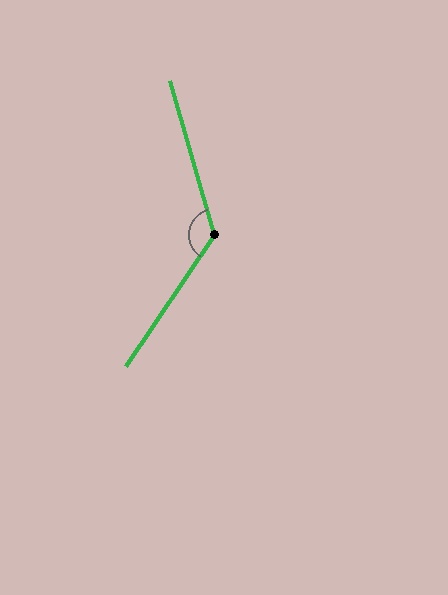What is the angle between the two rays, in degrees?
Approximately 130 degrees.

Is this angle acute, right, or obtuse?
It is obtuse.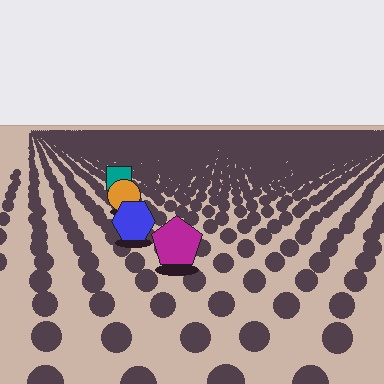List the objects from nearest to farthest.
From nearest to farthest: the magenta pentagon, the blue hexagon, the orange circle, the teal square.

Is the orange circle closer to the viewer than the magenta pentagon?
No. The magenta pentagon is closer — you can tell from the texture gradient: the ground texture is coarser near it.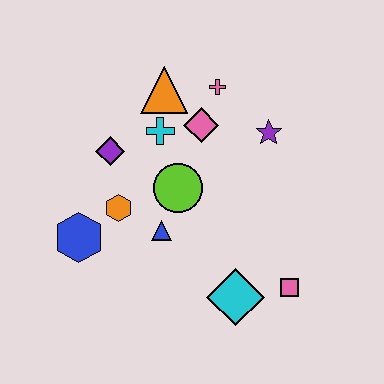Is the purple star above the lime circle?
Yes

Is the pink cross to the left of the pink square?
Yes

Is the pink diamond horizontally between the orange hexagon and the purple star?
Yes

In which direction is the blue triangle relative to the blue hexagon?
The blue triangle is to the right of the blue hexagon.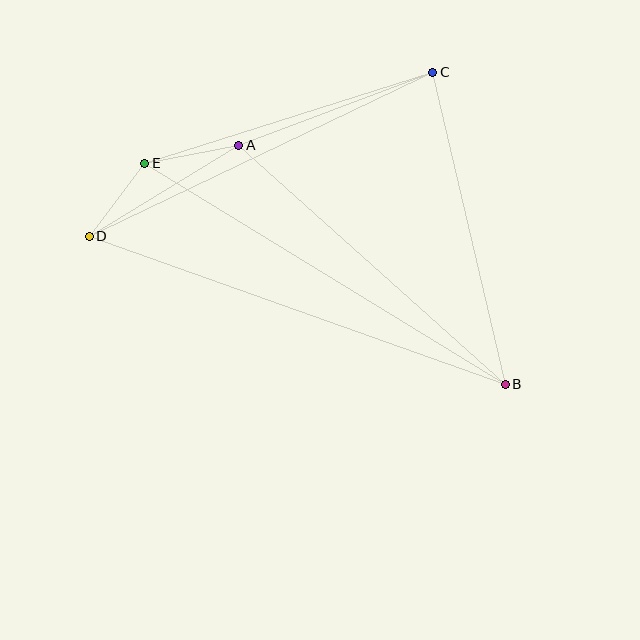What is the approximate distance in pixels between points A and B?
The distance between A and B is approximately 358 pixels.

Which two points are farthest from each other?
Points B and D are farthest from each other.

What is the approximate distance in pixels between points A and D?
The distance between A and D is approximately 175 pixels.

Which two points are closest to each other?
Points D and E are closest to each other.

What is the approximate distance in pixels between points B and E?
The distance between B and E is approximately 423 pixels.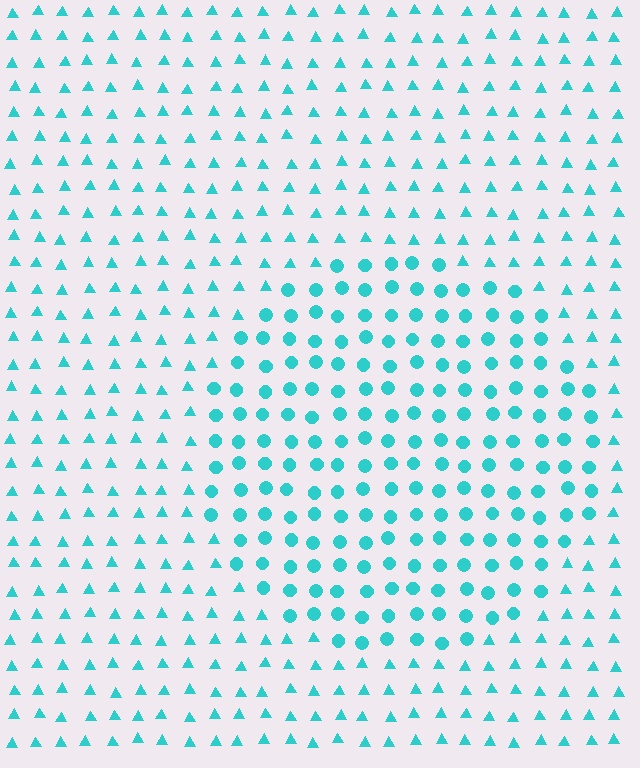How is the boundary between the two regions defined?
The boundary is defined by a change in element shape: circles inside vs. triangles outside. All elements share the same color and spacing.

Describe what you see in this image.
The image is filled with small cyan elements arranged in a uniform grid. A circle-shaped region contains circles, while the surrounding area contains triangles. The boundary is defined purely by the change in element shape.